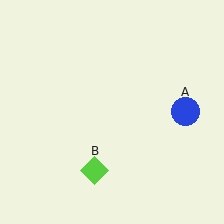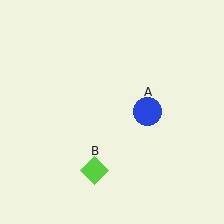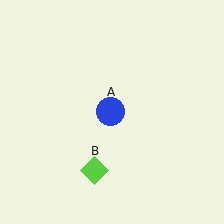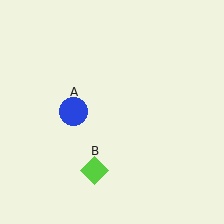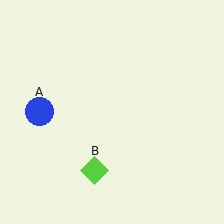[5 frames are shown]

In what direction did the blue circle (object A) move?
The blue circle (object A) moved left.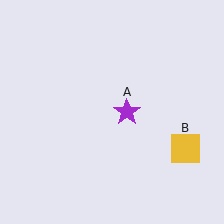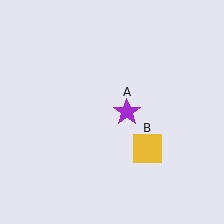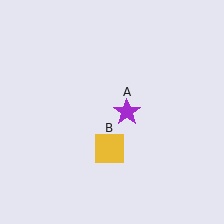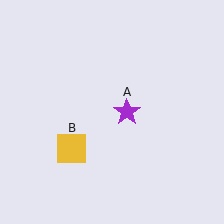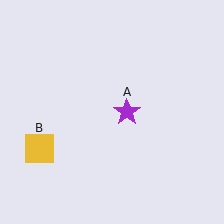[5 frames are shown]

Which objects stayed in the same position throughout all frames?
Purple star (object A) remained stationary.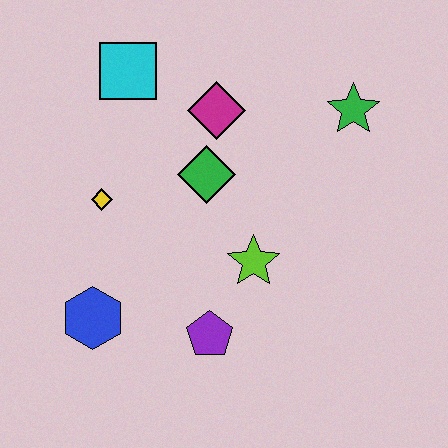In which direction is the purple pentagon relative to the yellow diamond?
The purple pentagon is below the yellow diamond.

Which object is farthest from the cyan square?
The purple pentagon is farthest from the cyan square.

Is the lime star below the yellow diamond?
Yes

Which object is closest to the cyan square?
The magenta diamond is closest to the cyan square.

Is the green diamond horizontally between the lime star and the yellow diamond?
Yes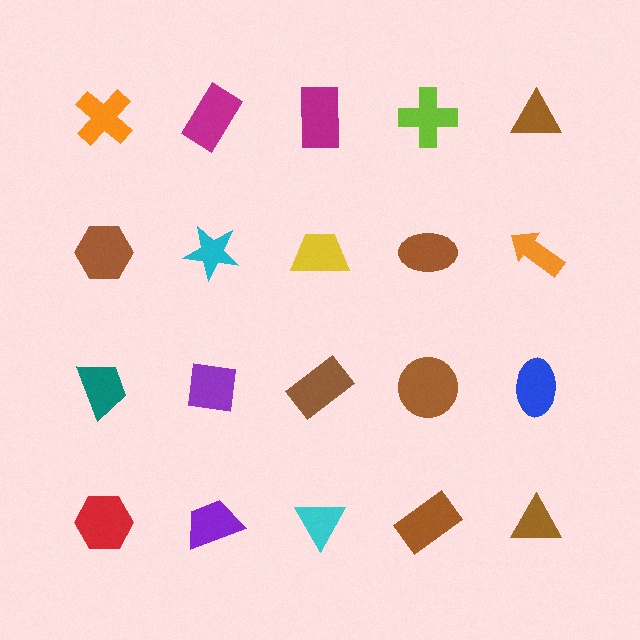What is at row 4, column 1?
A red hexagon.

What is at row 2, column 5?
An orange arrow.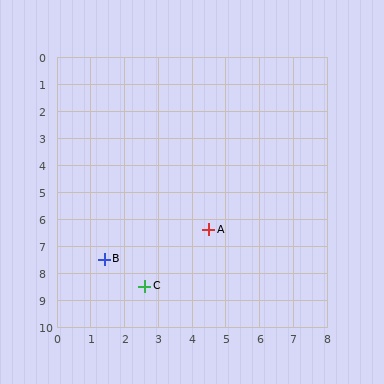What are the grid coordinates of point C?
Point C is at approximately (2.6, 8.5).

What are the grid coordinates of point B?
Point B is at approximately (1.4, 7.5).